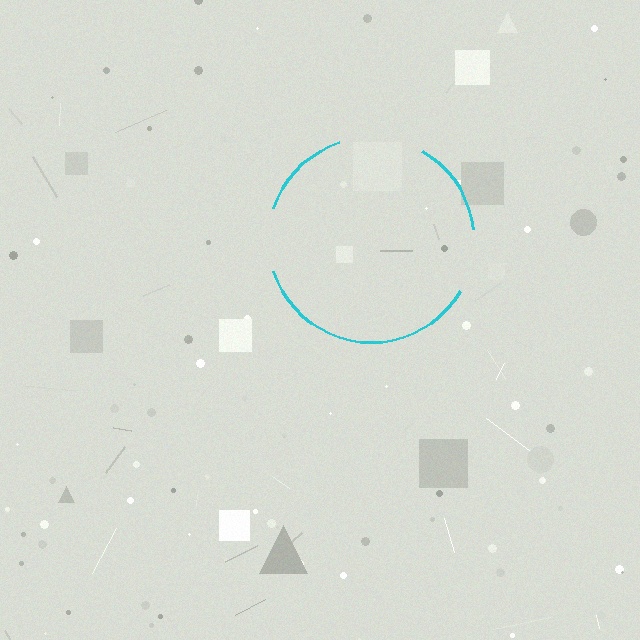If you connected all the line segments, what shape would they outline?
They would outline a circle.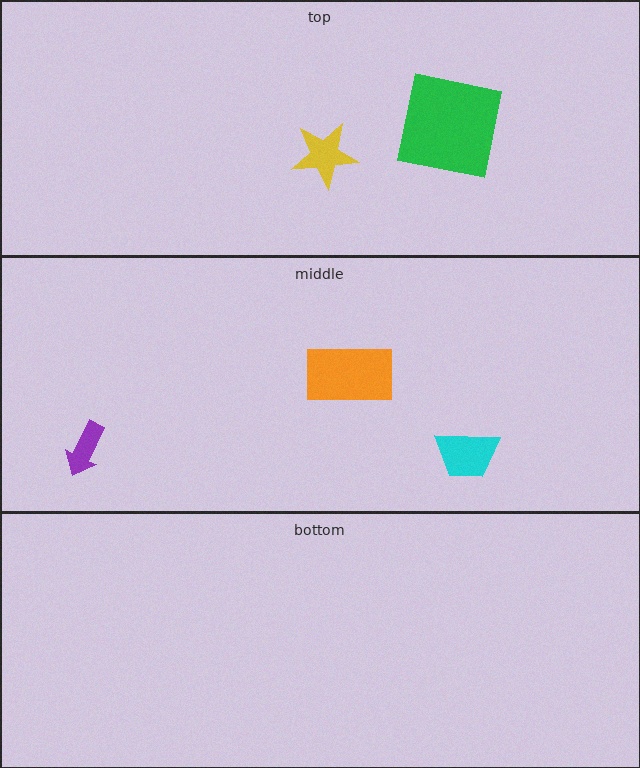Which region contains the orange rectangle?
The middle region.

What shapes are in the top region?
The yellow star, the green square.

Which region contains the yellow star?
The top region.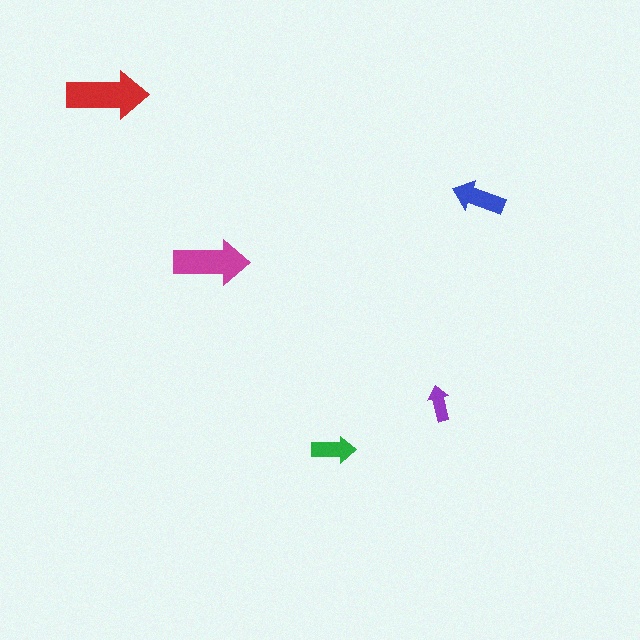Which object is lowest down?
The green arrow is bottommost.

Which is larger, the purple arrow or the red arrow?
The red one.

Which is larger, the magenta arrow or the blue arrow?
The magenta one.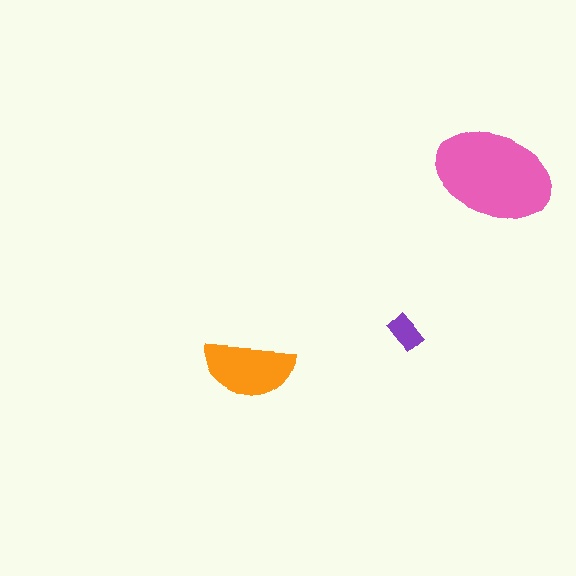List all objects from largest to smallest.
The pink ellipse, the orange semicircle, the purple rectangle.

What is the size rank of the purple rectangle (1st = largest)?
3rd.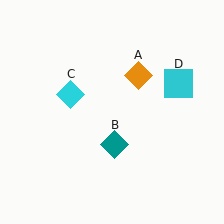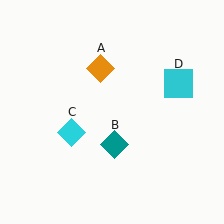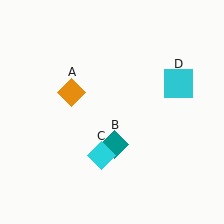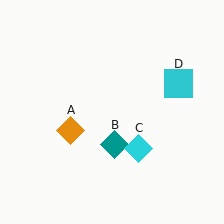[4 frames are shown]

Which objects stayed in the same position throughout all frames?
Teal diamond (object B) and cyan square (object D) remained stationary.